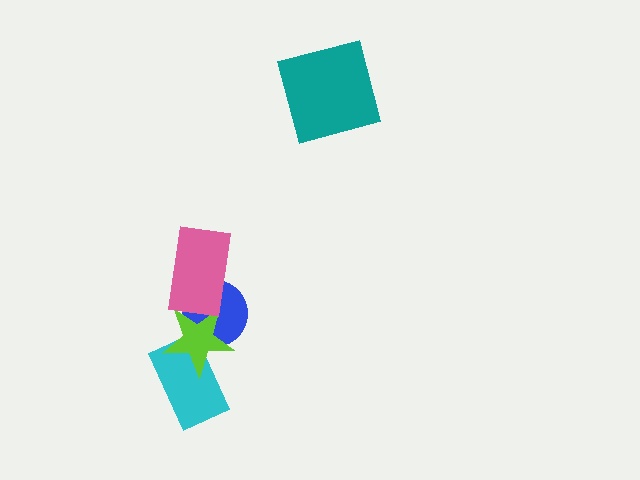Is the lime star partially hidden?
Yes, it is partially covered by another shape.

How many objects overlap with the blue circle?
2 objects overlap with the blue circle.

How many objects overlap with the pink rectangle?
2 objects overlap with the pink rectangle.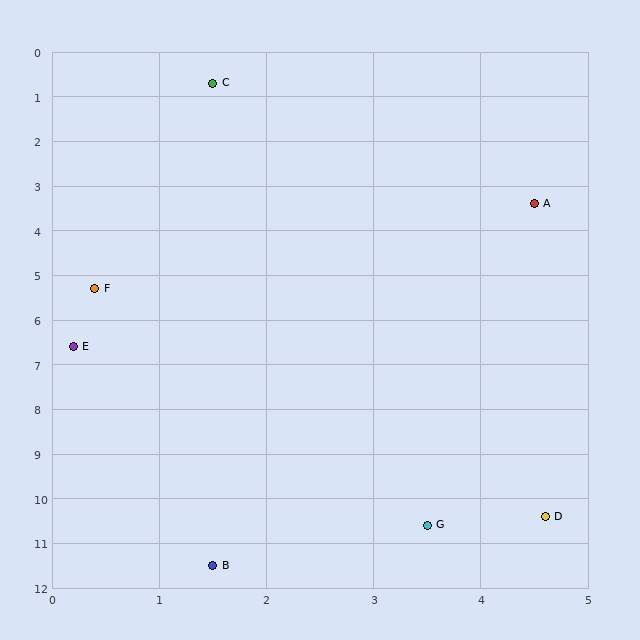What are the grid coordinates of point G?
Point G is at approximately (3.5, 10.6).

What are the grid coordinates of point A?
Point A is at approximately (4.5, 3.4).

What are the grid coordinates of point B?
Point B is at approximately (1.5, 11.5).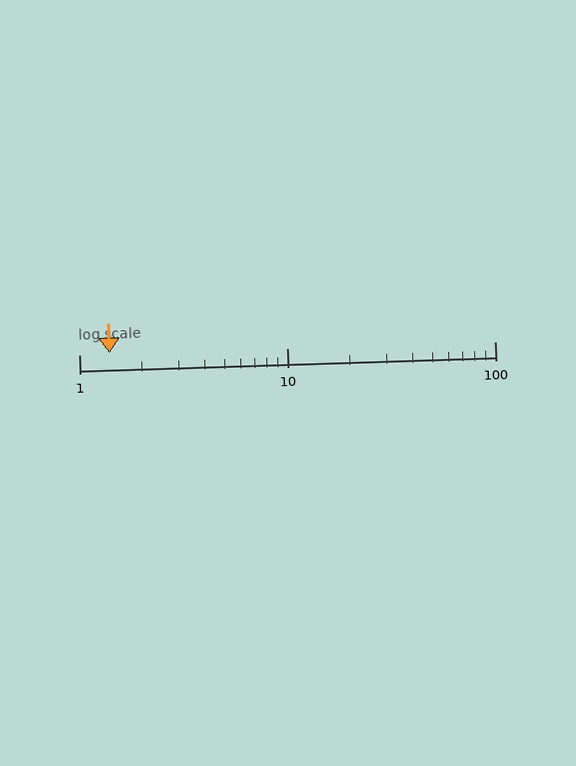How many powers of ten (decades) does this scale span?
The scale spans 2 decades, from 1 to 100.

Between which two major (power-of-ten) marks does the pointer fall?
The pointer is between 1 and 10.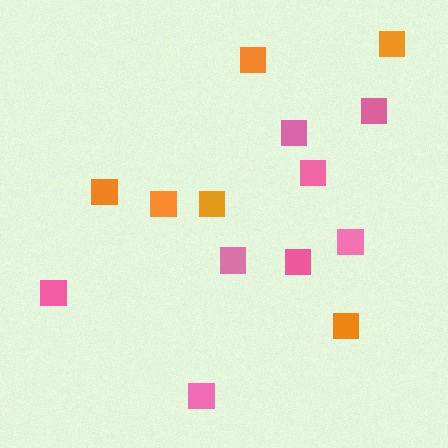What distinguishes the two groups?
There are 2 groups: one group of orange squares (6) and one group of pink squares (8).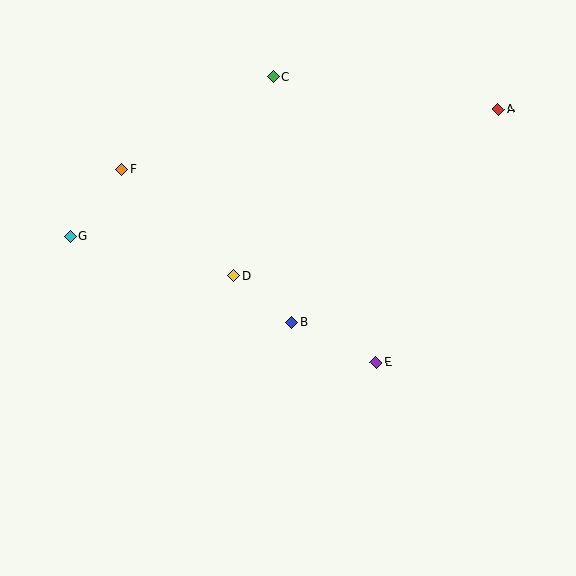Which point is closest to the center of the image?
Point B at (291, 322) is closest to the center.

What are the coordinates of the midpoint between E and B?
The midpoint between E and B is at (334, 343).